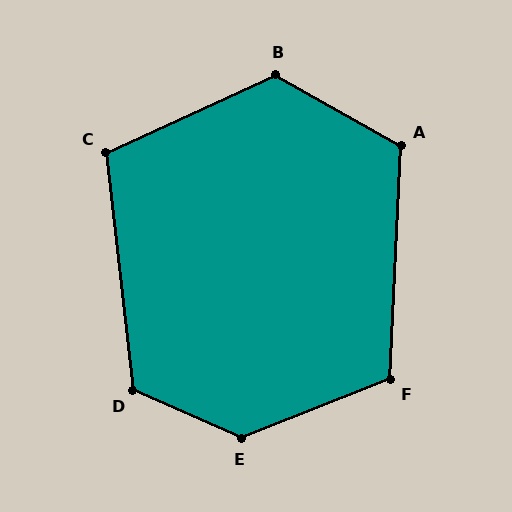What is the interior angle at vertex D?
Approximately 120 degrees (obtuse).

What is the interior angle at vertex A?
Approximately 117 degrees (obtuse).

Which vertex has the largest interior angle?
E, at approximately 135 degrees.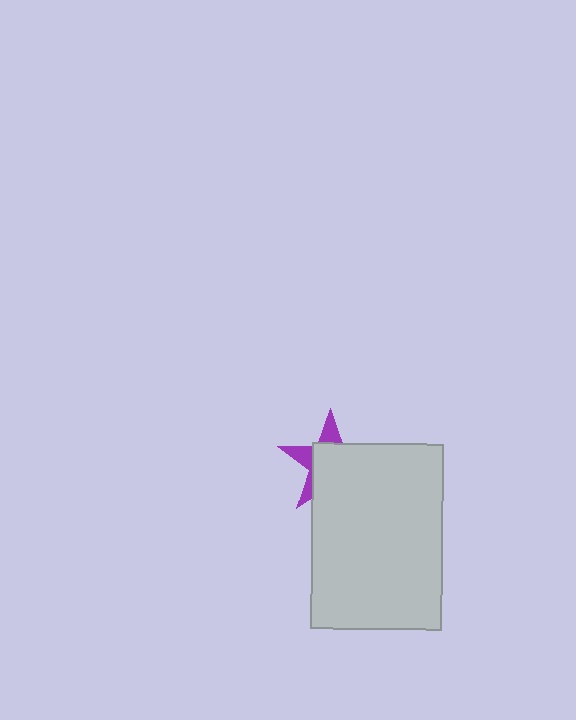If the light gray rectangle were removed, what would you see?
You would see the complete purple star.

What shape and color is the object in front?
The object in front is a light gray rectangle.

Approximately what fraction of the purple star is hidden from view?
Roughly 68% of the purple star is hidden behind the light gray rectangle.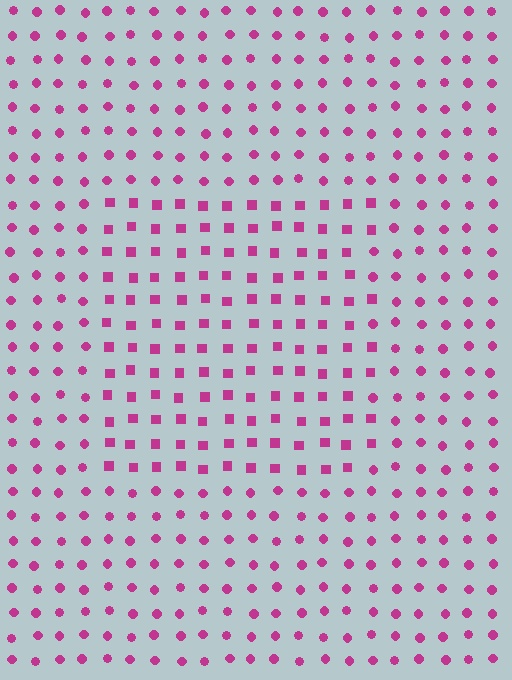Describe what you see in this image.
The image is filled with small magenta elements arranged in a uniform grid. A rectangle-shaped region contains squares, while the surrounding area contains circles. The boundary is defined purely by the change in element shape.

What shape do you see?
I see a rectangle.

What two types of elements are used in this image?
The image uses squares inside the rectangle region and circles outside it.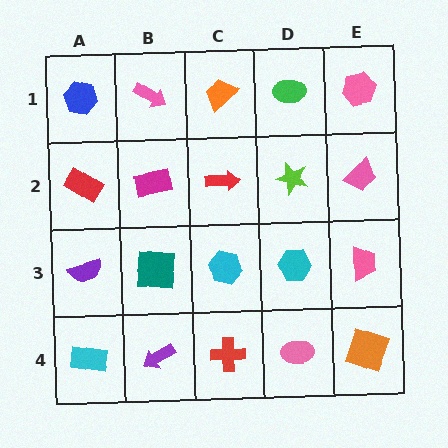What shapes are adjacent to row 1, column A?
A red rectangle (row 2, column A), a pink arrow (row 1, column B).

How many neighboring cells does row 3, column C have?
4.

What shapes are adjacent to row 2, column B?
A pink arrow (row 1, column B), a teal square (row 3, column B), a red rectangle (row 2, column A), a red arrow (row 2, column C).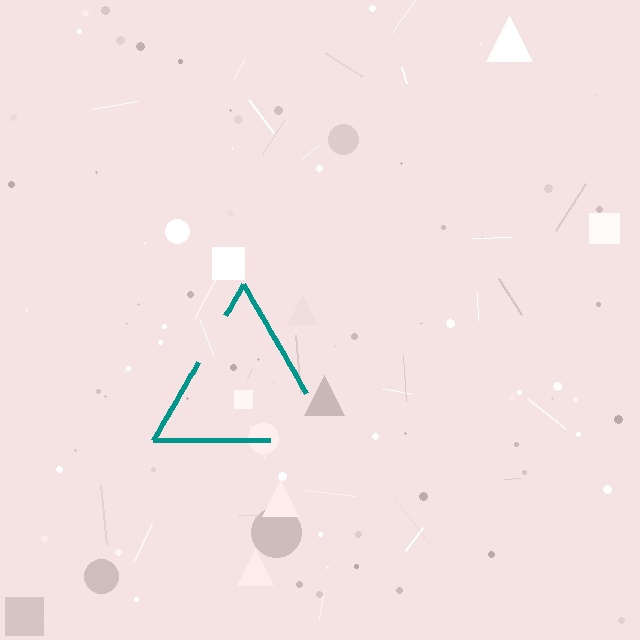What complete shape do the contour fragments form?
The contour fragments form a triangle.